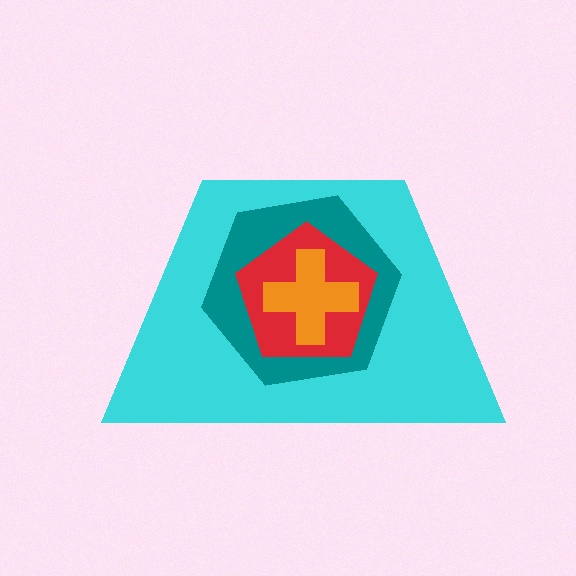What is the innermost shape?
The orange cross.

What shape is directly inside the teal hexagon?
The red pentagon.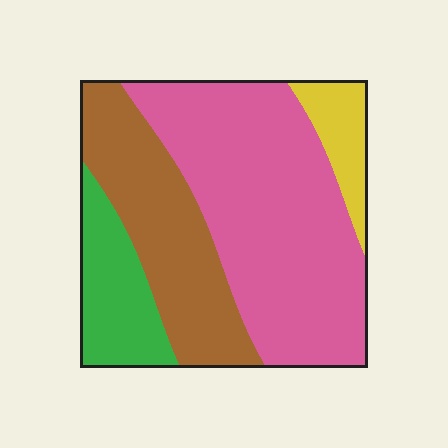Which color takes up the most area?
Pink, at roughly 50%.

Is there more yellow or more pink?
Pink.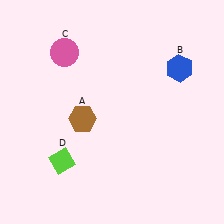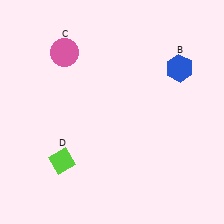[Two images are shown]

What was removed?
The brown hexagon (A) was removed in Image 2.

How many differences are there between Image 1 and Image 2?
There is 1 difference between the two images.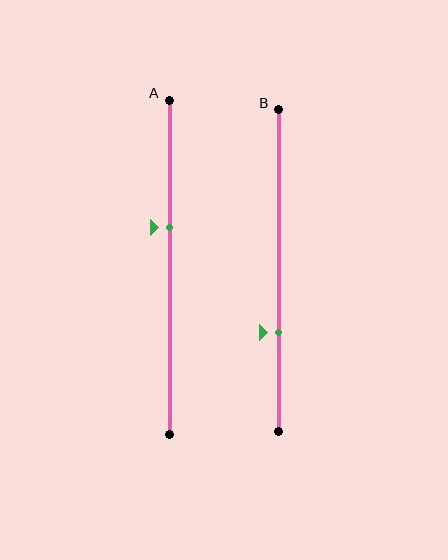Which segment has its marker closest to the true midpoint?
Segment A has its marker closest to the true midpoint.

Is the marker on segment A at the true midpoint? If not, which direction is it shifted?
No, the marker on segment A is shifted upward by about 12% of the segment length.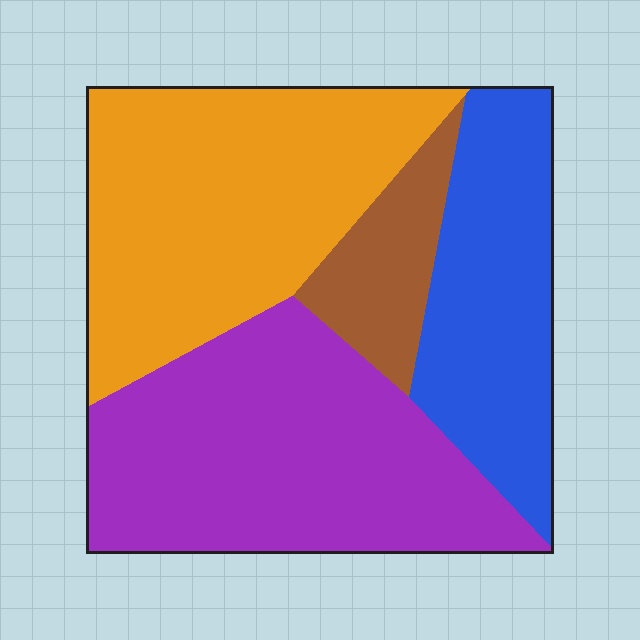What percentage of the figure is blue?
Blue covers around 20% of the figure.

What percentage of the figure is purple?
Purple covers around 35% of the figure.